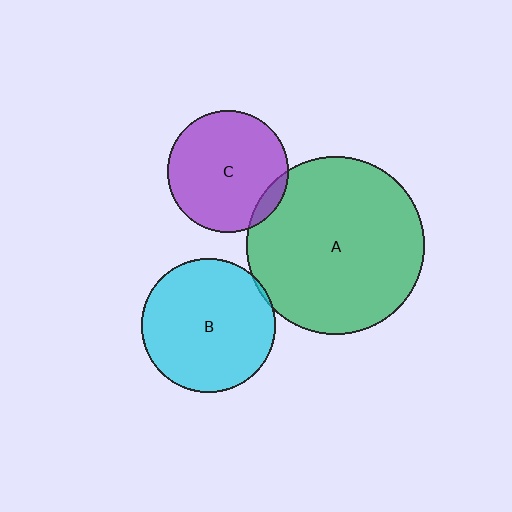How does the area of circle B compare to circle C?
Approximately 1.2 times.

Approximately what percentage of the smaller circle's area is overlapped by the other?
Approximately 5%.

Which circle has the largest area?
Circle A (green).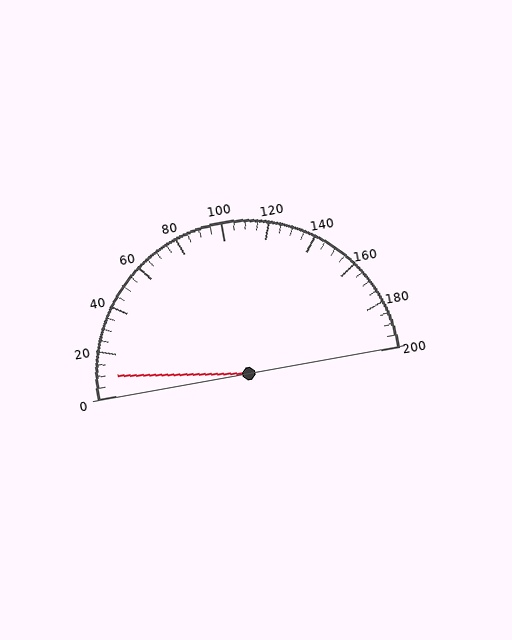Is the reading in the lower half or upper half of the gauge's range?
The reading is in the lower half of the range (0 to 200).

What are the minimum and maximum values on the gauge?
The gauge ranges from 0 to 200.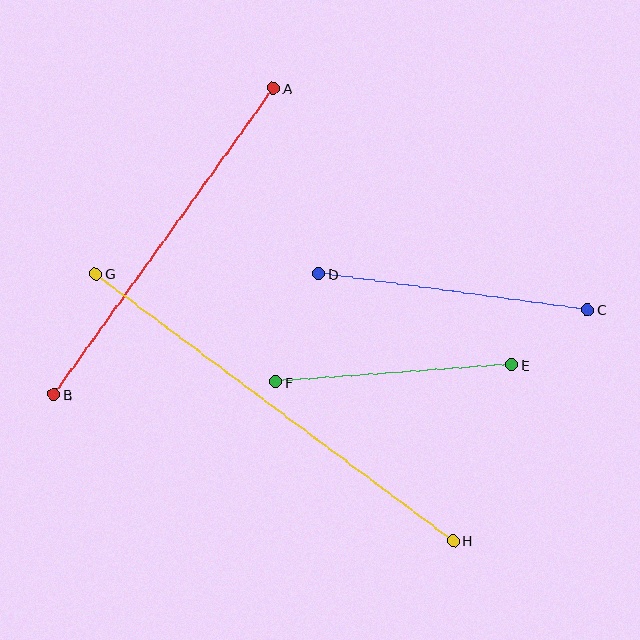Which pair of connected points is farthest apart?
Points G and H are farthest apart.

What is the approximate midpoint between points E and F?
The midpoint is at approximately (394, 373) pixels.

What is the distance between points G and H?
The distance is approximately 446 pixels.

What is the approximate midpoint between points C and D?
The midpoint is at approximately (453, 291) pixels.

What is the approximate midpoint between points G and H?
The midpoint is at approximately (275, 407) pixels.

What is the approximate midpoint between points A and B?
The midpoint is at approximately (164, 241) pixels.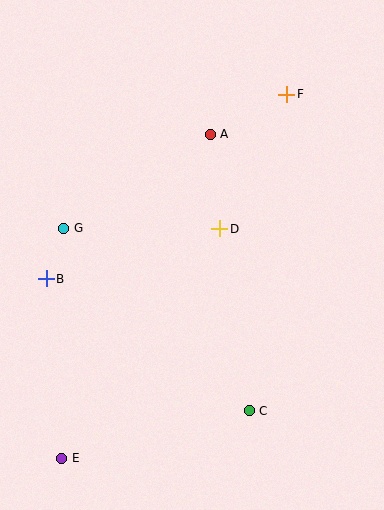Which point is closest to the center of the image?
Point D at (220, 229) is closest to the center.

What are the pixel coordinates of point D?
Point D is at (220, 229).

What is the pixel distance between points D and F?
The distance between D and F is 150 pixels.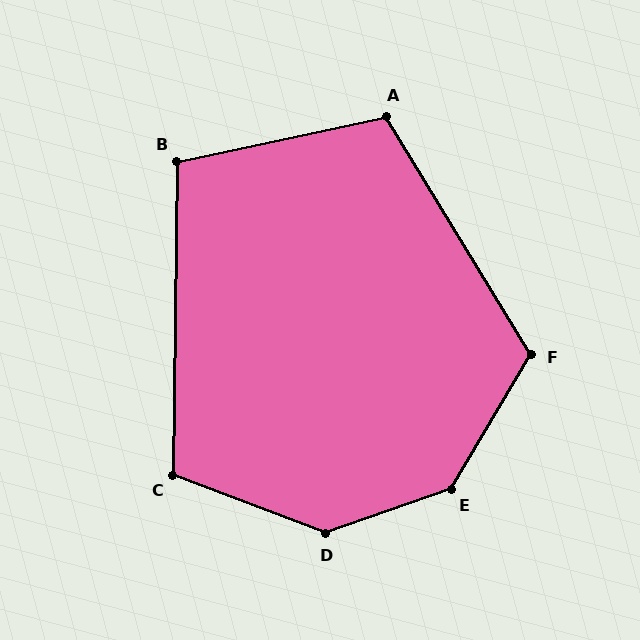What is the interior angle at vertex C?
Approximately 110 degrees (obtuse).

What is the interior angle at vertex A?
Approximately 109 degrees (obtuse).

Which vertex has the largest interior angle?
E, at approximately 140 degrees.